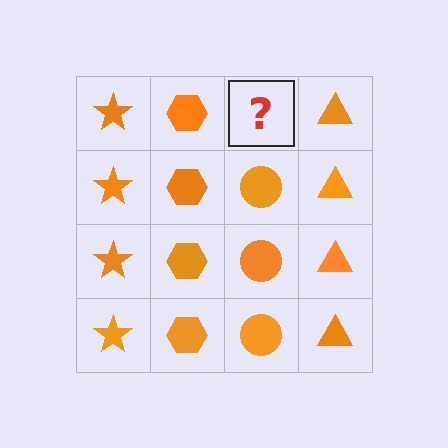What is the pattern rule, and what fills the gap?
The rule is that each column has a consistent shape. The gap should be filled with an orange circle.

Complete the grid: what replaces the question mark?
The question mark should be replaced with an orange circle.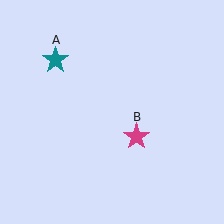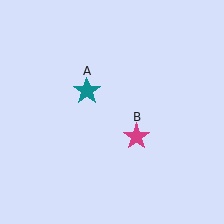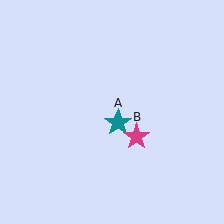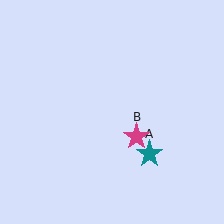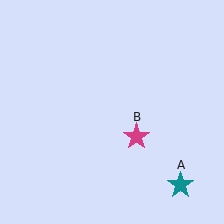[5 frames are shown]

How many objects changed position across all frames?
1 object changed position: teal star (object A).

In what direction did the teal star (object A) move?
The teal star (object A) moved down and to the right.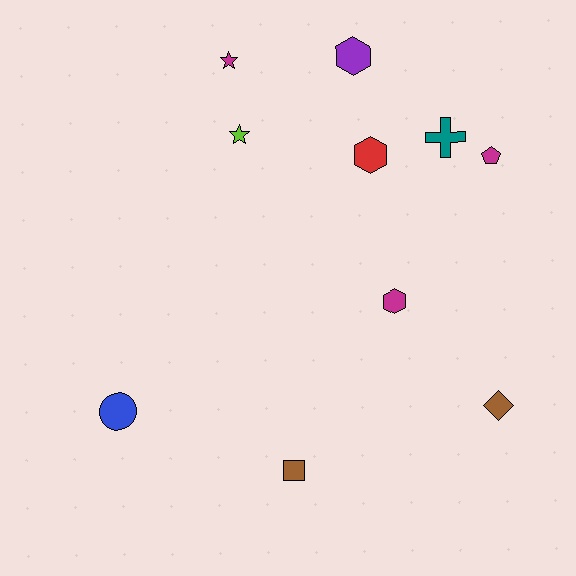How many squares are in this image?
There is 1 square.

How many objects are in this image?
There are 10 objects.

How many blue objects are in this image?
There is 1 blue object.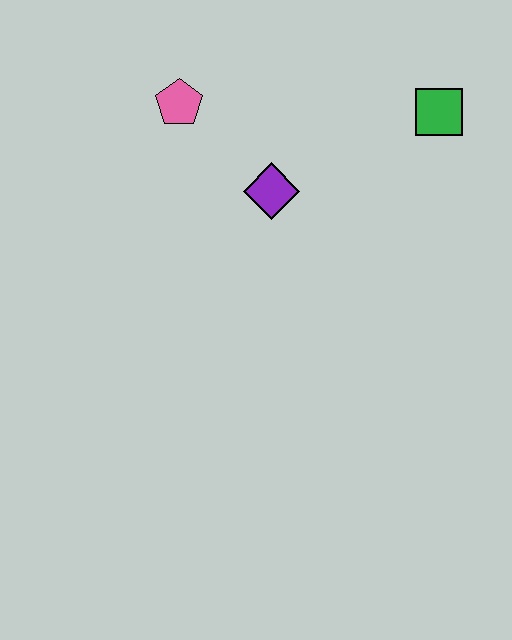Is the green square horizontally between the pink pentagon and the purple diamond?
No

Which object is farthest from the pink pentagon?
The green square is farthest from the pink pentagon.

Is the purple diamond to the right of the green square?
No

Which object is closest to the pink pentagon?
The purple diamond is closest to the pink pentagon.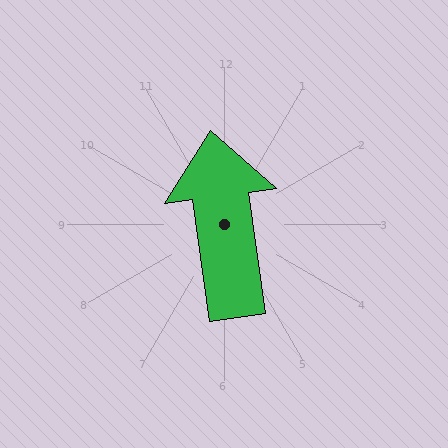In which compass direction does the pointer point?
North.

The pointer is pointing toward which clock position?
Roughly 12 o'clock.